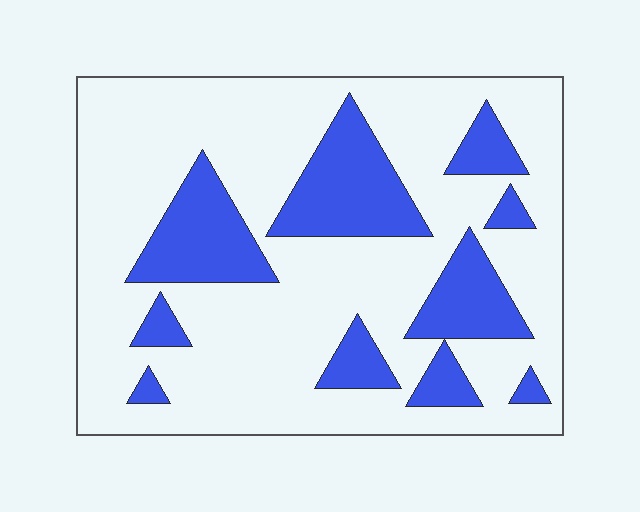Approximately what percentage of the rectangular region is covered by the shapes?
Approximately 25%.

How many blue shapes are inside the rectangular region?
10.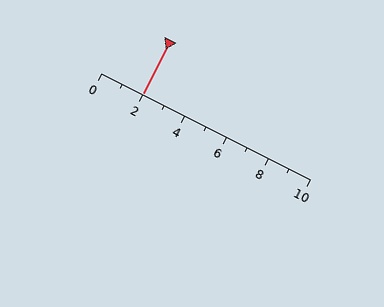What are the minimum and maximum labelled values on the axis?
The axis runs from 0 to 10.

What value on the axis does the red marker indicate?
The marker indicates approximately 2.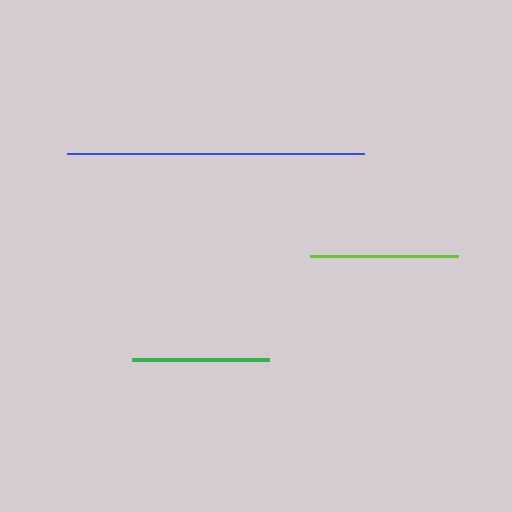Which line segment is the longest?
The blue line is the longest at approximately 297 pixels.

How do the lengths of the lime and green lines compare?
The lime and green lines are approximately the same length.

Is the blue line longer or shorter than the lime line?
The blue line is longer than the lime line.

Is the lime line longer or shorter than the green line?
The lime line is longer than the green line.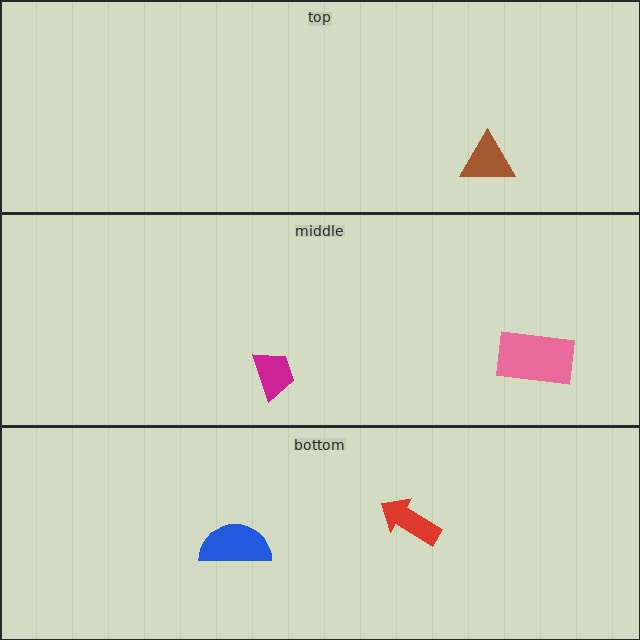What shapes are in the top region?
The brown triangle.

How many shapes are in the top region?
1.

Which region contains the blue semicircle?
The bottom region.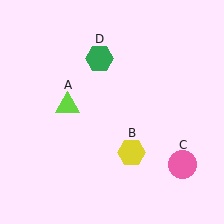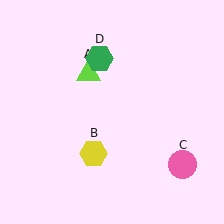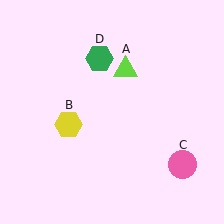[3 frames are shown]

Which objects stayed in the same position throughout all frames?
Pink circle (object C) and green hexagon (object D) remained stationary.